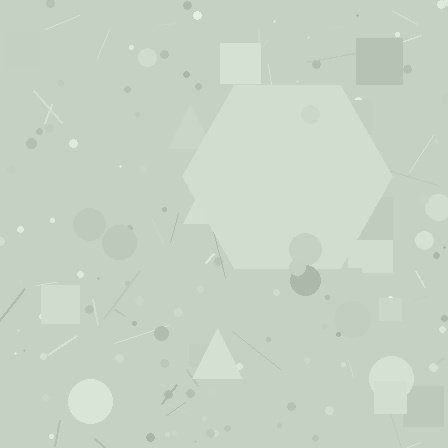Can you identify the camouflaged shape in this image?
The camouflaged shape is a hexagon.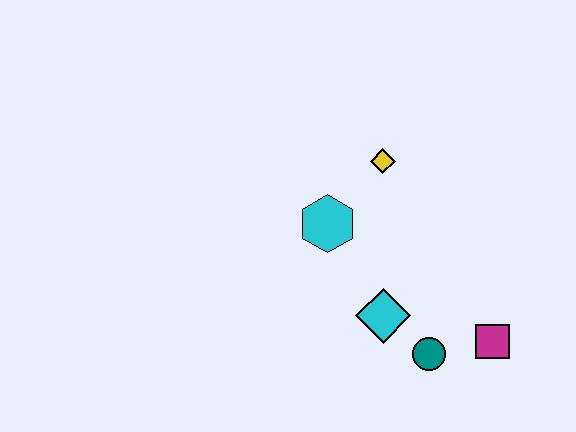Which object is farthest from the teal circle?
The yellow diamond is farthest from the teal circle.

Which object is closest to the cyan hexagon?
The yellow diamond is closest to the cyan hexagon.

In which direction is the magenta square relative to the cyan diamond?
The magenta square is to the right of the cyan diamond.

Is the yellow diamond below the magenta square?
No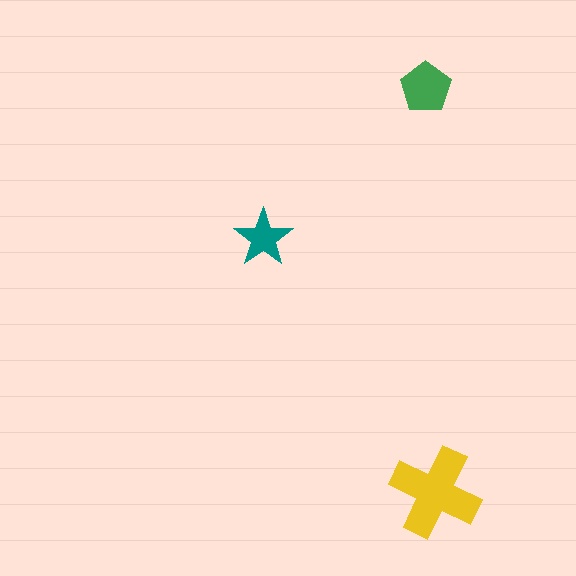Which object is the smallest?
The teal star.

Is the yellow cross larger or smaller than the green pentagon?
Larger.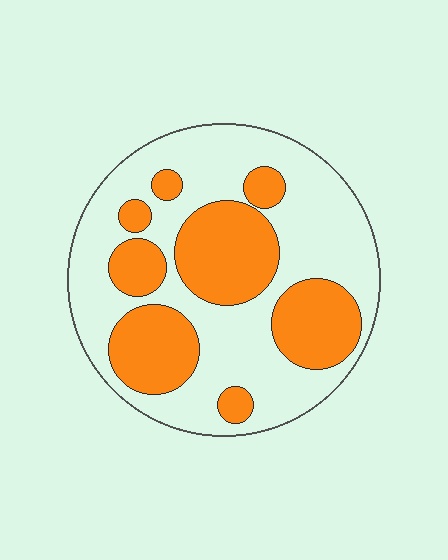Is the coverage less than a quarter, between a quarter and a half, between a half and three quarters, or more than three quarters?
Between a quarter and a half.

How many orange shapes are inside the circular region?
8.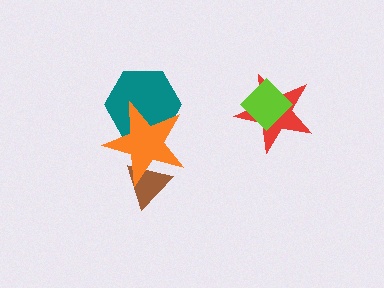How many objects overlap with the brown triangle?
1 object overlaps with the brown triangle.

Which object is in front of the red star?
The lime diamond is in front of the red star.